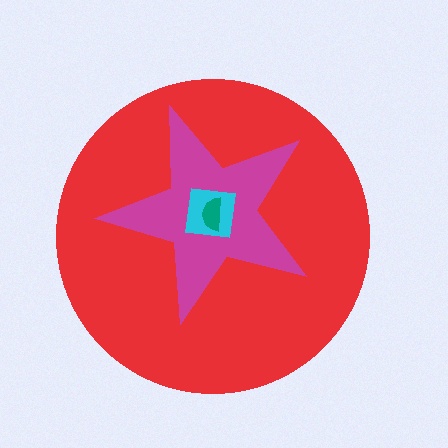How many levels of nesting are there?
4.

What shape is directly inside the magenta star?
The cyan square.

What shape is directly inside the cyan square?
The teal semicircle.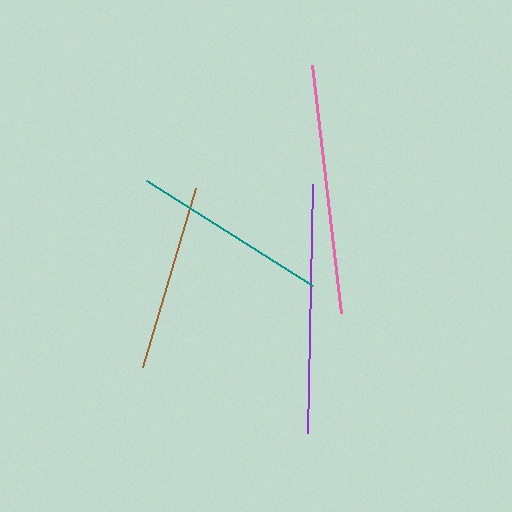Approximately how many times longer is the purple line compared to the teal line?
The purple line is approximately 1.3 times the length of the teal line.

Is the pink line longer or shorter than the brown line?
The pink line is longer than the brown line.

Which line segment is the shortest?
The brown line is the shortest at approximately 187 pixels.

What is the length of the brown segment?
The brown segment is approximately 187 pixels long.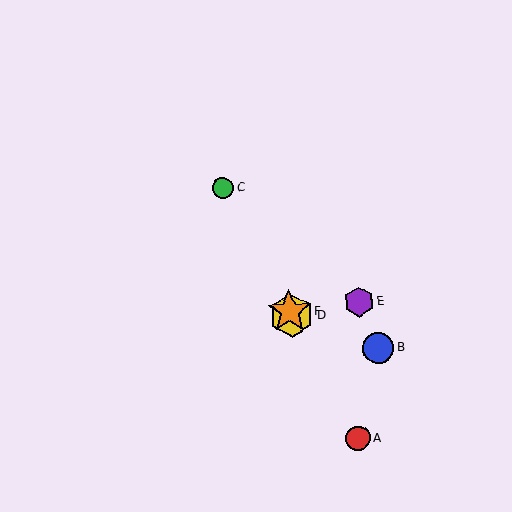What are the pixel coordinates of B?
Object B is at (378, 348).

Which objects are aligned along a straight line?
Objects A, C, D, F are aligned along a straight line.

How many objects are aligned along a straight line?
4 objects (A, C, D, F) are aligned along a straight line.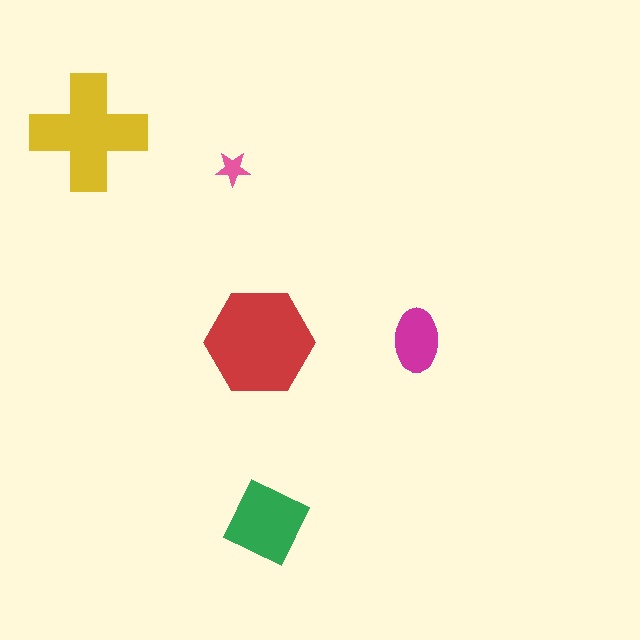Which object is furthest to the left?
The yellow cross is leftmost.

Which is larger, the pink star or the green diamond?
The green diamond.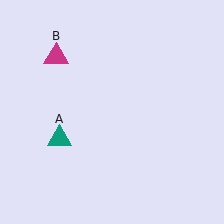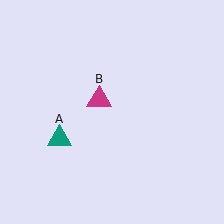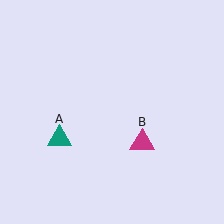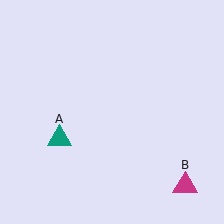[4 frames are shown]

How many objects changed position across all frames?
1 object changed position: magenta triangle (object B).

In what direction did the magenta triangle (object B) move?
The magenta triangle (object B) moved down and to the right.